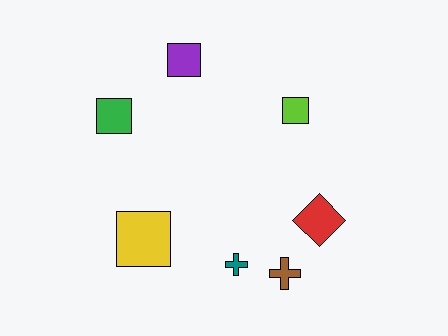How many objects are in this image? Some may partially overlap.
There are 7 objects.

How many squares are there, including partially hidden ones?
There are 4 squares.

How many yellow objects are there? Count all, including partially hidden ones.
There is 1 yellow object.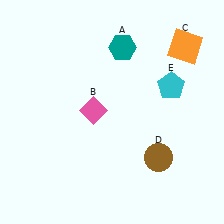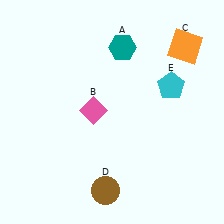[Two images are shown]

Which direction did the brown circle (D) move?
The brown circle (D) moved left.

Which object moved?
The brown circle (D) moved left.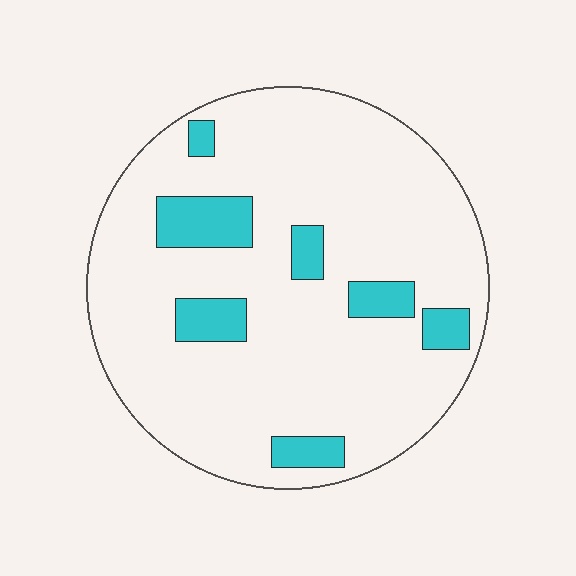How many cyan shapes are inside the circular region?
7.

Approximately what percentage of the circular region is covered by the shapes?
Approximately 15%.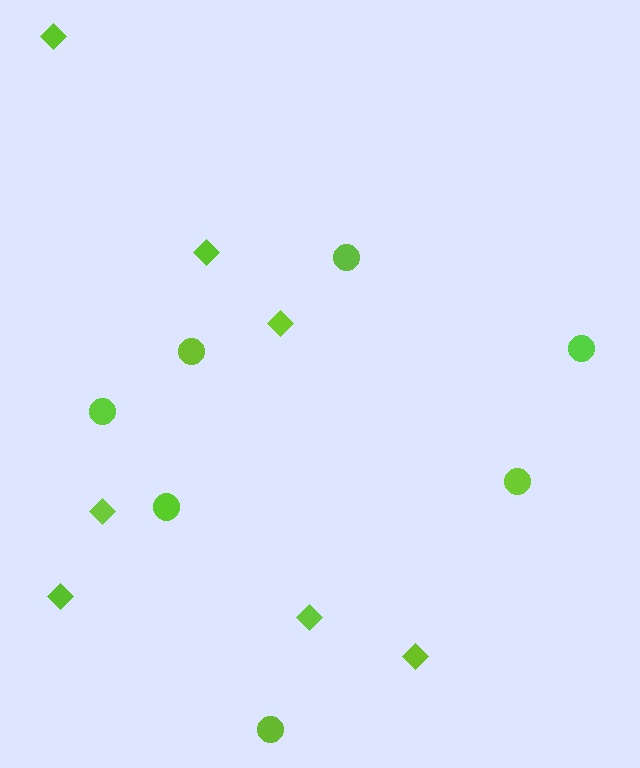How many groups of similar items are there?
There are 2 groups: one group of circles (7) and one group of diamonds (7).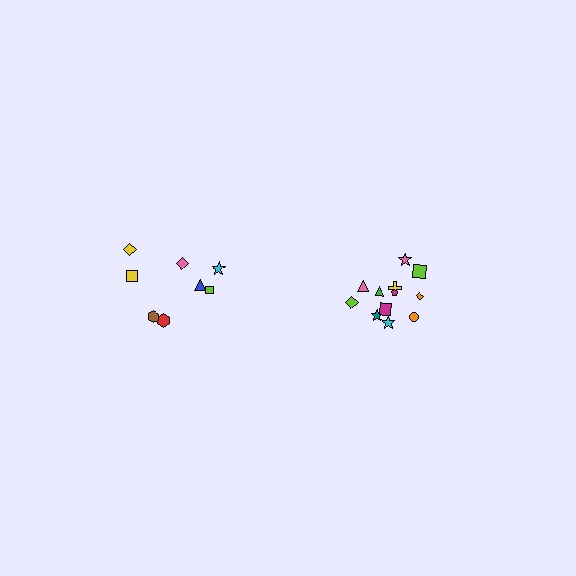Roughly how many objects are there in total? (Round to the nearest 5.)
Roughly 20 objects in total.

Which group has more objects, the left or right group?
The right group.